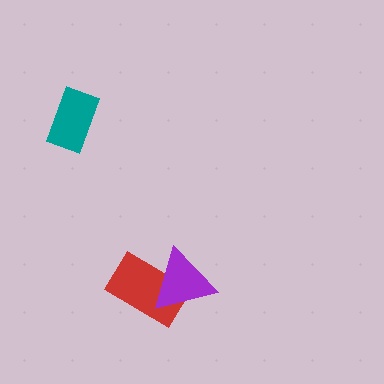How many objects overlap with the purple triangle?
1 object overlaps with the purple triangle.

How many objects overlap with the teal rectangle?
0 objects overlap with the teal rectangle.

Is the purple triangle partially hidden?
No, no other shape covers it.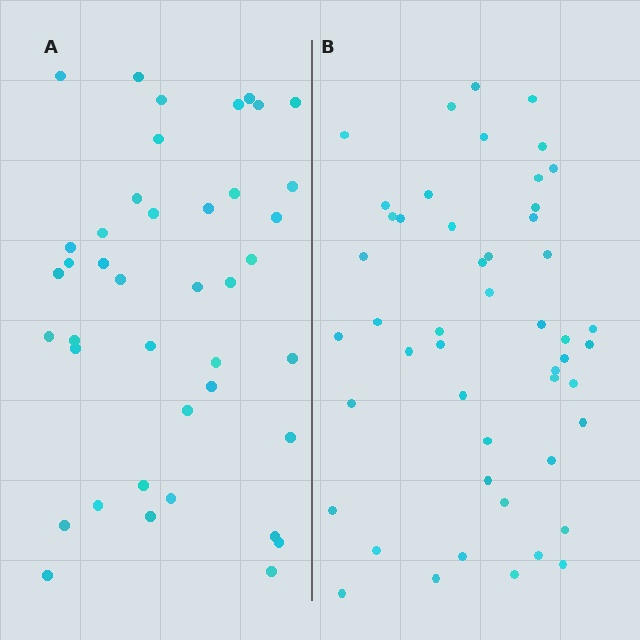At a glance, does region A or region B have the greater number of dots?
Region B (the right region) has more dots.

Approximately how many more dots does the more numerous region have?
Region B has roughly 8 or so more dots than region A.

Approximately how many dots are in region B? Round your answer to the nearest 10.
About 50 dots. (The exact count is 49, which rounds to 50.)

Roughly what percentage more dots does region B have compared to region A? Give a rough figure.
About 20% more.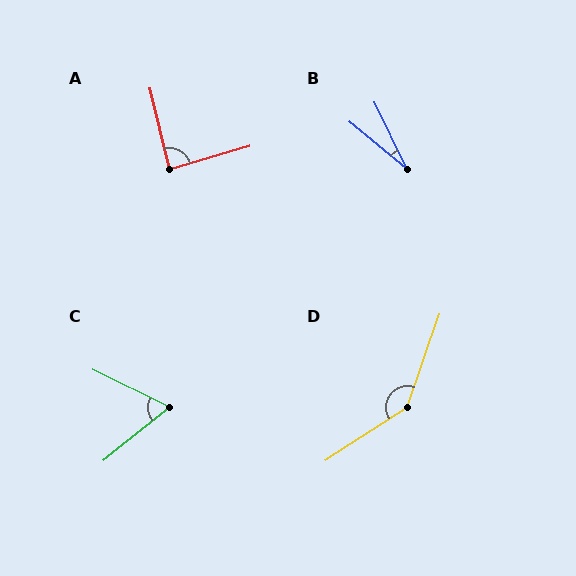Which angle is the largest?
D, at approximately 142 degrees.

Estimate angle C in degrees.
Approximately 65 degrees.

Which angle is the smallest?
B, at approximately 24 degrees.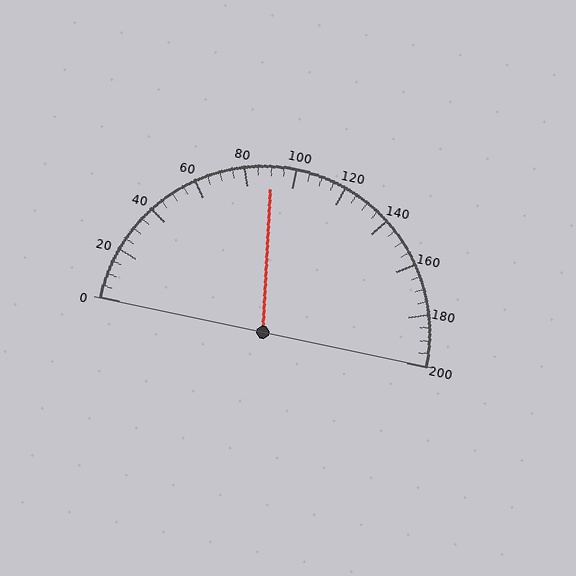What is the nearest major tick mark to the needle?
The nearest major tick mark is 80.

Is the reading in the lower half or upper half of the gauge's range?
The reading is in the lower half of the range (0 to 200).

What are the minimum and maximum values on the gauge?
The gauge ranges from 0 to 200.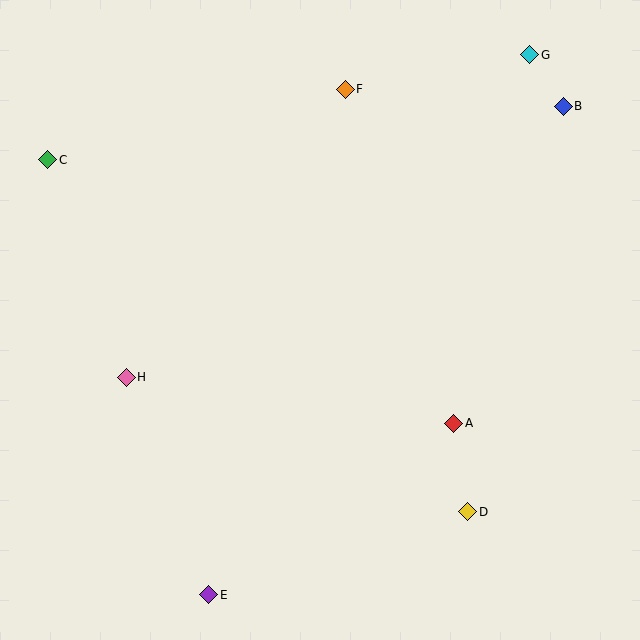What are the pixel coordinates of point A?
Point A is at (454, 423).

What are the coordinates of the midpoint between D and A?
The midpoint between D and A is at (461, 468).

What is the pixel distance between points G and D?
The distance between G and D is 461 pixels.